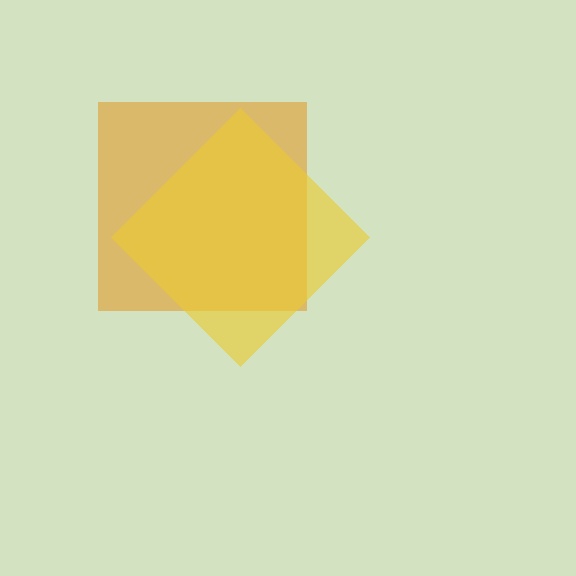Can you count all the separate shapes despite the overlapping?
Yes, there are 2 separate shapes.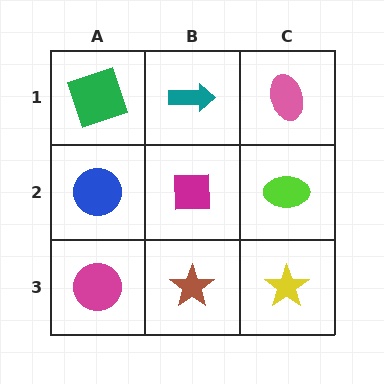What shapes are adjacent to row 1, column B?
A magenta square (row 2, column B), a green square (row 1, column A), a pink ellipse (row 1, column C).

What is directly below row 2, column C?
A yellow star.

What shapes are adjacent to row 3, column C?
A lime ellipse (row 2, column C), a brown star (row 3, column B).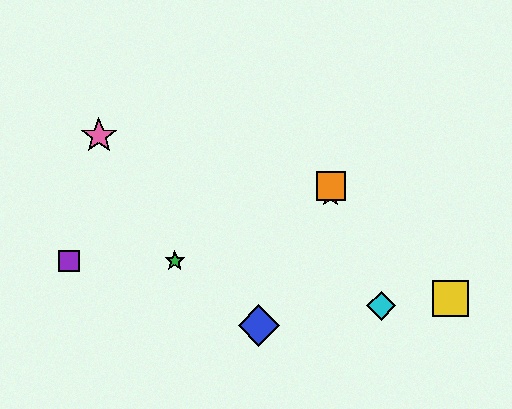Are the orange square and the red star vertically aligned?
Yes, both are at x≈331.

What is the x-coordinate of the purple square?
The purple square is at x≈69.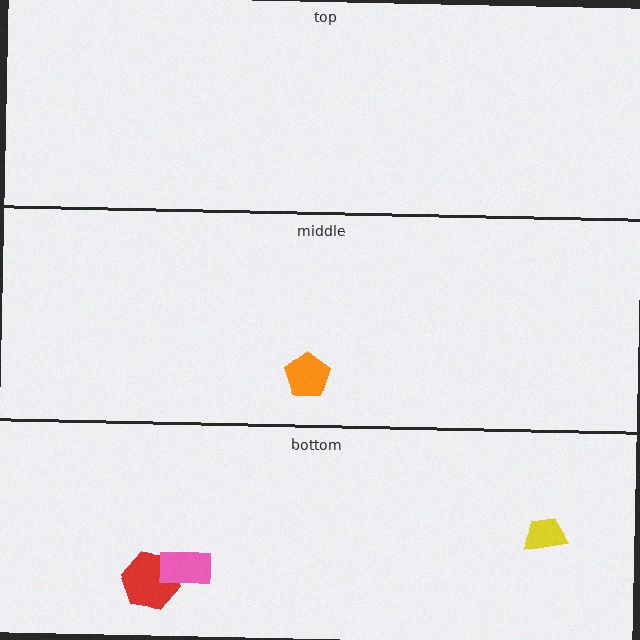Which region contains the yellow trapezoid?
The bottom region.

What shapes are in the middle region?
The orange pentagon.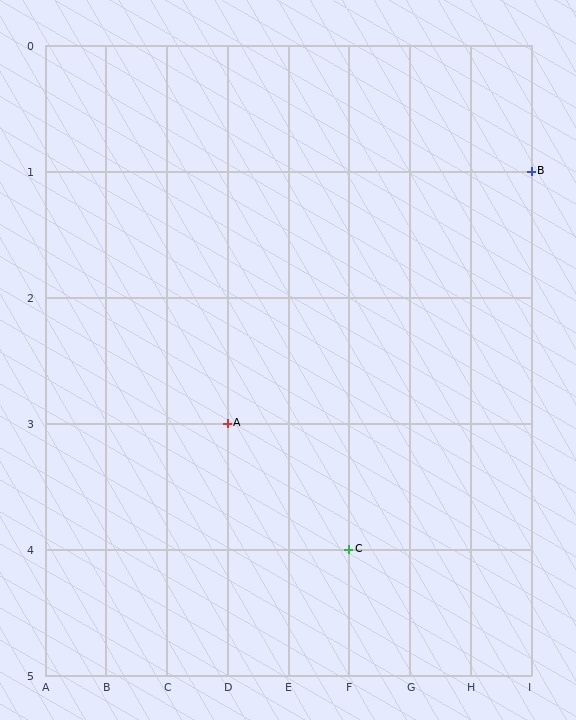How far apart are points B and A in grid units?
Points B and A are 5 columns and 2 rows apart (about 5.4 grid units diagonally).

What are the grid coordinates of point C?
Point C is at grid coordinates (F, 4).